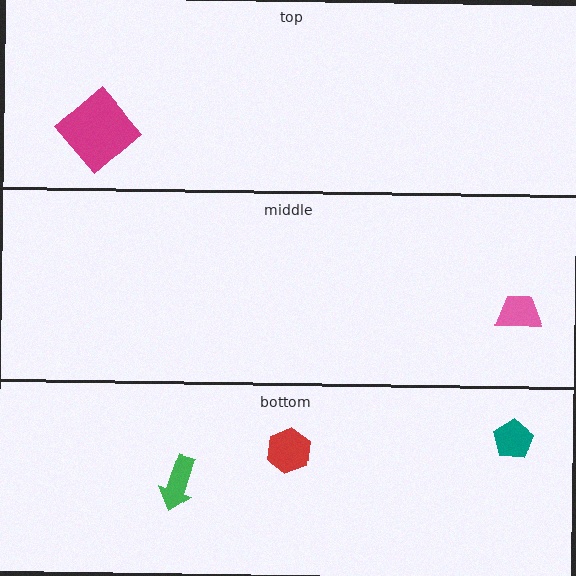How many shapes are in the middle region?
1.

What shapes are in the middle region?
The pink trapezoid.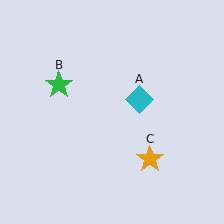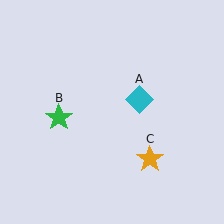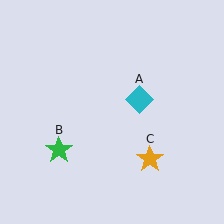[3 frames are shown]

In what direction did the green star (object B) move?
The green star (object B) moved down.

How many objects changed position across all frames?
1 object changed position: green star (object B).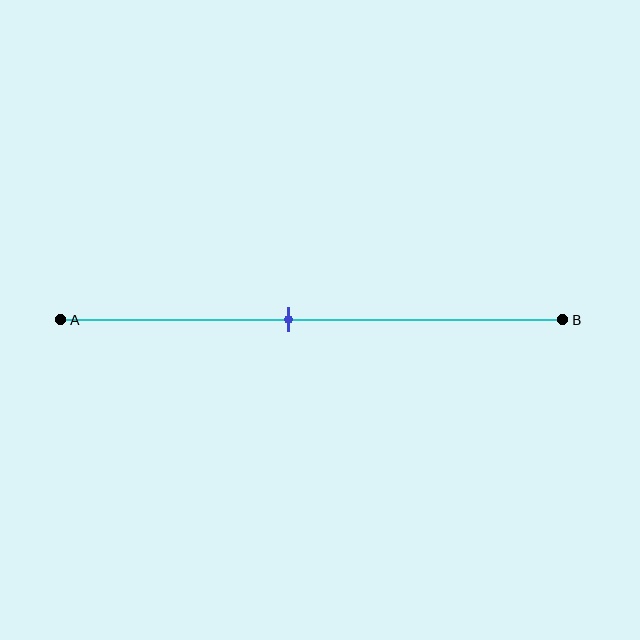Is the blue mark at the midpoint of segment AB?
No, the mark is at about 45% from A, not at the 50% midpoint.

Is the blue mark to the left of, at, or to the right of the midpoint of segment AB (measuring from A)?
The blue mark is to the left of the midpoint of segment AB.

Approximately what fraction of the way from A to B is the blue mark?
The blue mark is approximately 45% of the way from A to B.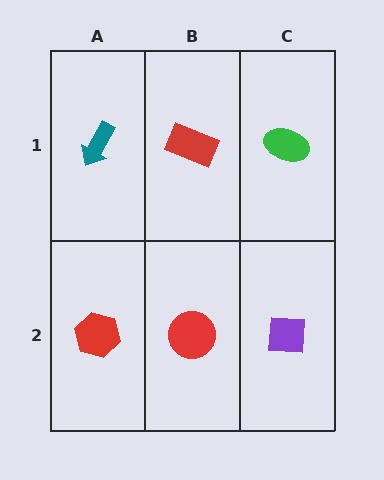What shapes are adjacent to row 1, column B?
A red circle (row 2, column B), a teal arrow (row 1, column A), a green ellipse (row 1, column C).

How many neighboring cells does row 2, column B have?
3.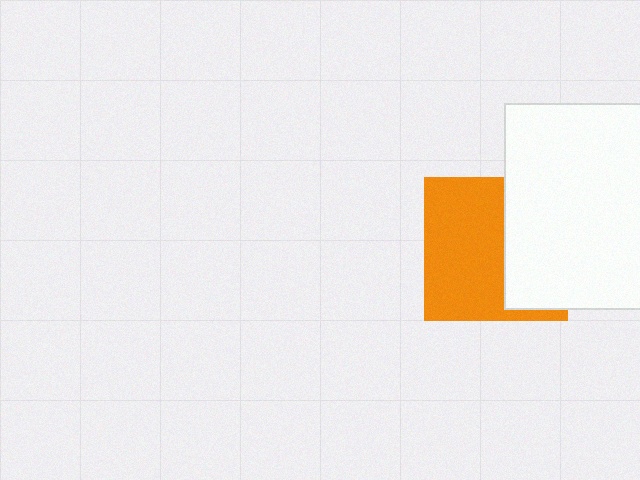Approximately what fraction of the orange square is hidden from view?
Roughly 41% of the orange square is hidden behind the white rectangle.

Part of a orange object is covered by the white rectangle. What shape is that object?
It is a square.